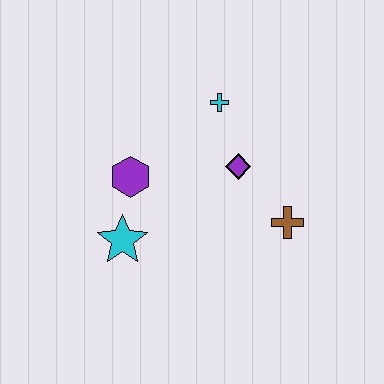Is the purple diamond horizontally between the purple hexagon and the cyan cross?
No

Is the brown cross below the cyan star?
No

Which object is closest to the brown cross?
The purple diamond is closest to the brown cross.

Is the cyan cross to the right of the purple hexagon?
Yes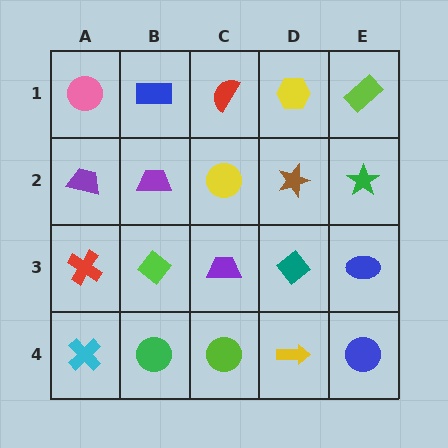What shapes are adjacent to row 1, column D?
A brown star (row 2, column D), a red semicircle (row 1, column C), a lime rectangle (row 1, column E).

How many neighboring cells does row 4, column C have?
3.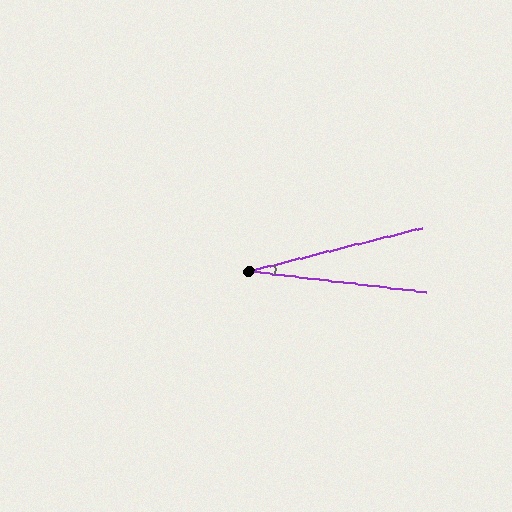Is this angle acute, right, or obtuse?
It is acute.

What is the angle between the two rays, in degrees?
Approximately 21 degrees.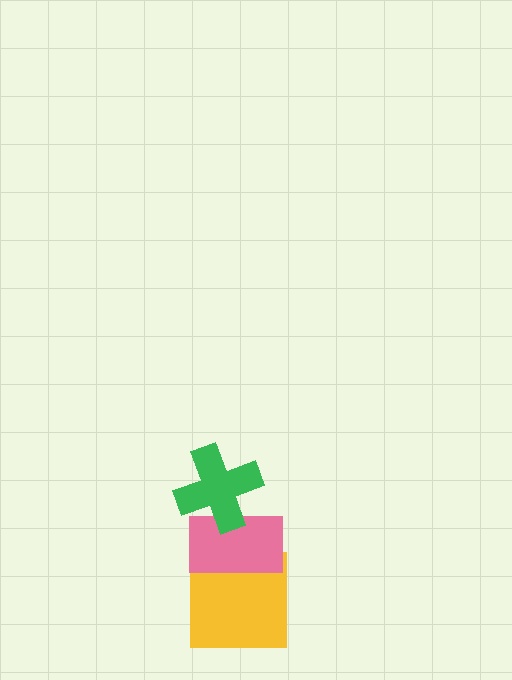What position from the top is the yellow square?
The yellow square is 3rd from the top.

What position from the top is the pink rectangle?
The pink rectangle is 2nd from the top.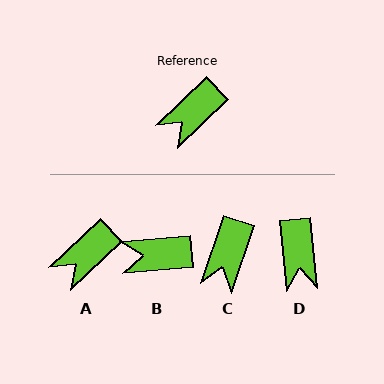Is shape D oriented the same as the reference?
No, it is off by about 52 degrees.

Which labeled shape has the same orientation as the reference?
A.